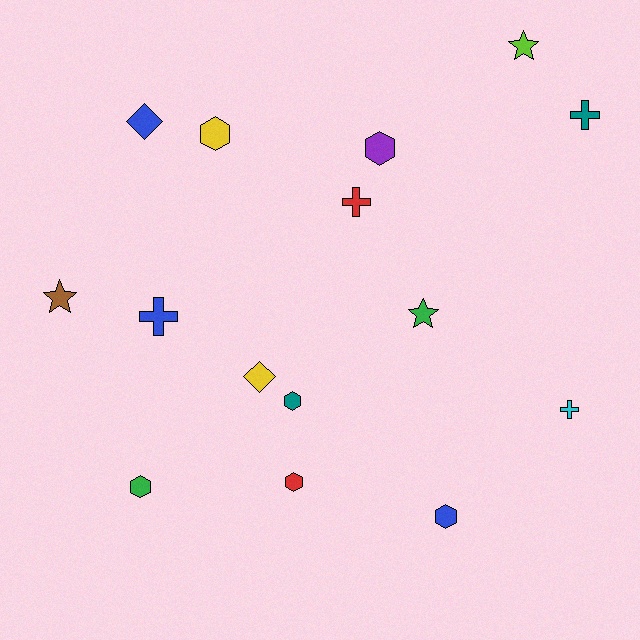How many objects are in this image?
There are 15 objects.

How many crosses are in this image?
There are 4 crosses.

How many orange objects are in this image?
There are no orange objects.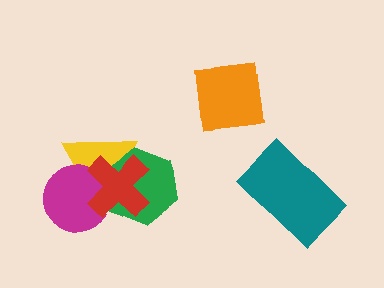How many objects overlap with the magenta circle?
3 objects overlap with the magenta circle.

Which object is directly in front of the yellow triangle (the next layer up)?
The green hexagon is directly in front of the yellow triangle.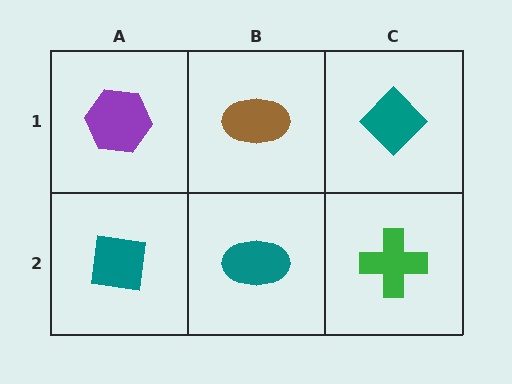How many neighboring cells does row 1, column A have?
2.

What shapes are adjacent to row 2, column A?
A purple hexagon (row 1, column A), a teal ellipse (row 2, column B).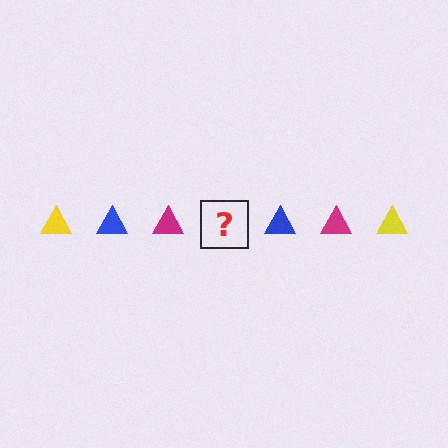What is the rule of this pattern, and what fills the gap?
The rule is that the pattern cycles through yellow, blue, magenta triangles. The gap should be filled with a yellow triangle.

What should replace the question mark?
The question mark should be replaced with a yellow triangle.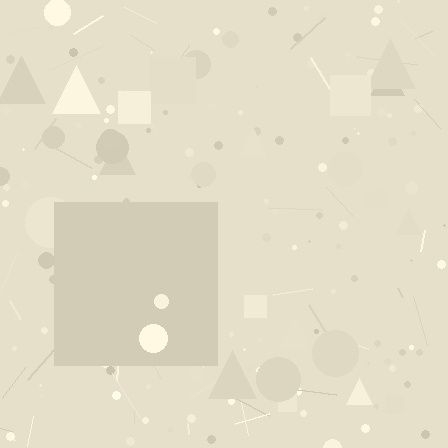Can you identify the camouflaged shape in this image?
The camouflaged shape is a square.